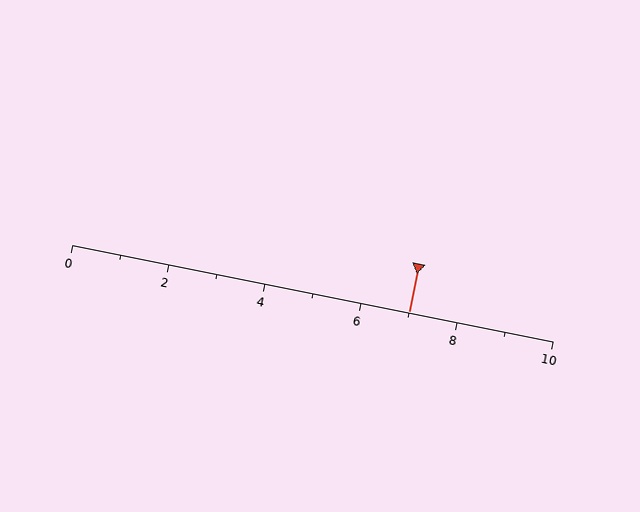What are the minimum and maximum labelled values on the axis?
The axis runs from 0 to 10.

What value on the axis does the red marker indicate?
The marker indicates approximately 7.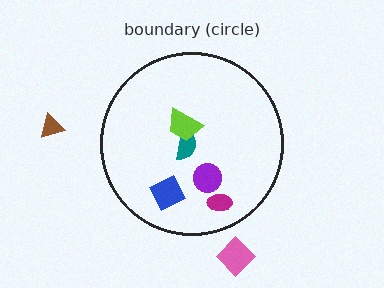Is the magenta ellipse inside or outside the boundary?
Inside.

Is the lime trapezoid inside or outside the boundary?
Inside.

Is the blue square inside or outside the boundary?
Inside.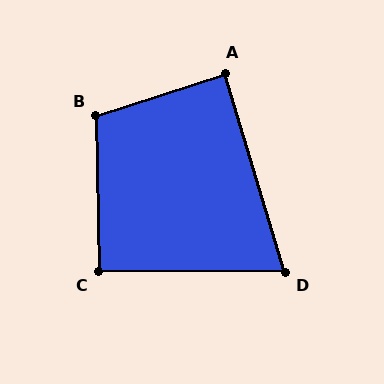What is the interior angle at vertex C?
Approximately 91 degrees (approximately right).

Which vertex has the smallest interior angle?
D, at approximately 73 degrees.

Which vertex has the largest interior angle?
B, at approximately 107 degrees.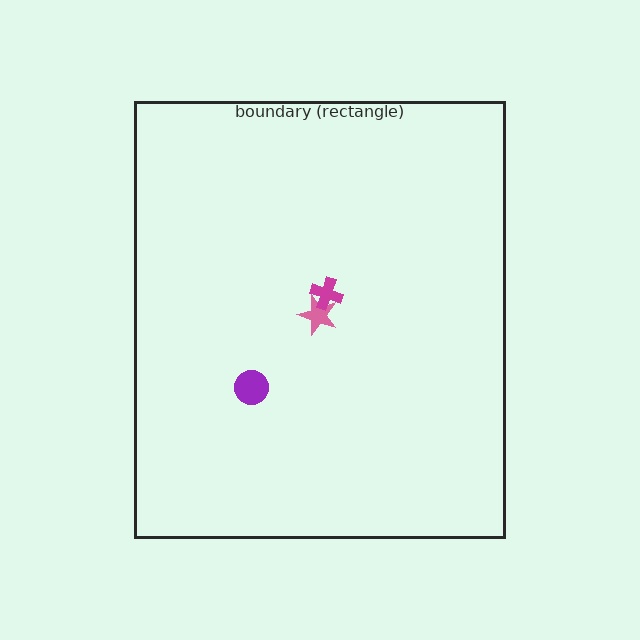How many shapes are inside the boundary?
3 inside, 0 outside.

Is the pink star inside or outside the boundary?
Inside.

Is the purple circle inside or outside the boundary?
Inside.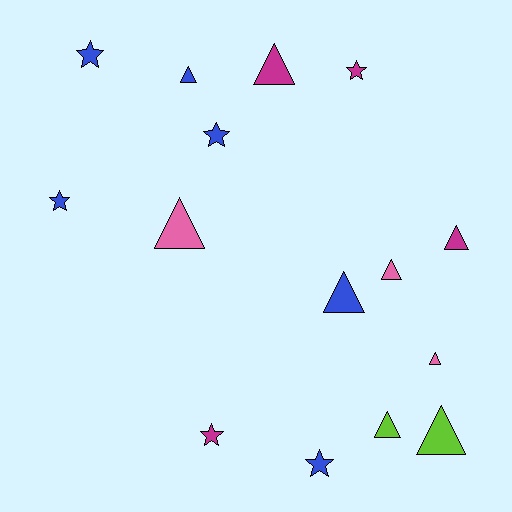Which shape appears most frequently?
Triangle, with 9 objects.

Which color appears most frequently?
Blue, with 6 objects.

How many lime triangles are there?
There are 2 lime triangles.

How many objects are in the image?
There are 15 objects.